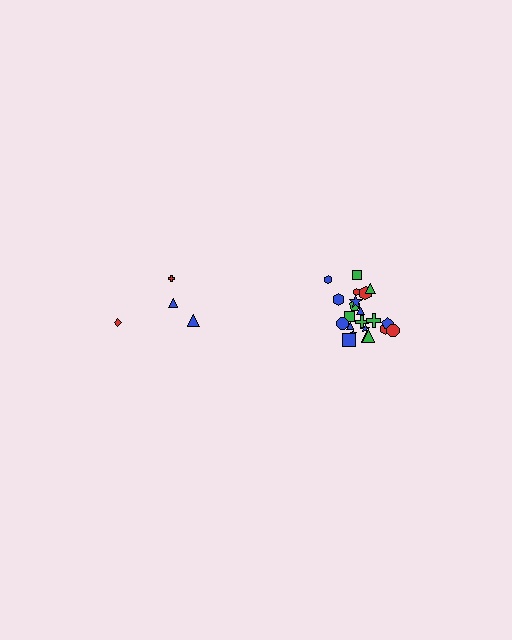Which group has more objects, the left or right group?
The right group.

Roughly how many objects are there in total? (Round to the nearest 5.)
Roughly 25 objects in total.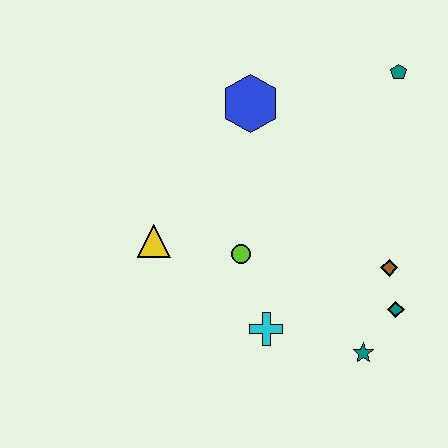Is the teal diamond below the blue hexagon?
Yes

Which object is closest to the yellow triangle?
The lime circle is closest to the yellow triangle.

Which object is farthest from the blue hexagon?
The teal star is farthest from the blue hexagon.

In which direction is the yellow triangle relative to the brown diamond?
The yellow triangle is to the left of the brown diamond.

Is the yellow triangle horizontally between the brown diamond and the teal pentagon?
No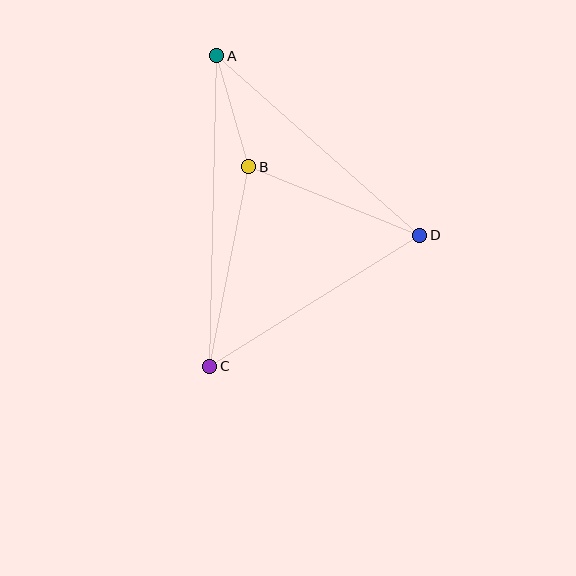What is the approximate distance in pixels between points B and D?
The distance between B and D is approximately 184 pixels.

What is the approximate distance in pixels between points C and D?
The distance between C and D is approximately 248 pixels.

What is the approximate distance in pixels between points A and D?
The distance between A and D is approximately 271 pixels.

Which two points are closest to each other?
Points A and B are closest to each other.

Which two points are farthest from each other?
Points A and C are farthest from each other.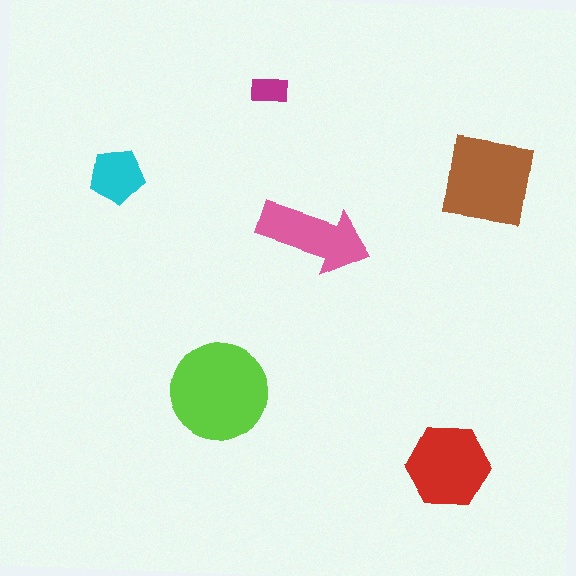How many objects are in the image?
There are 6 objects in the image.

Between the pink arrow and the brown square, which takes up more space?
The brown square.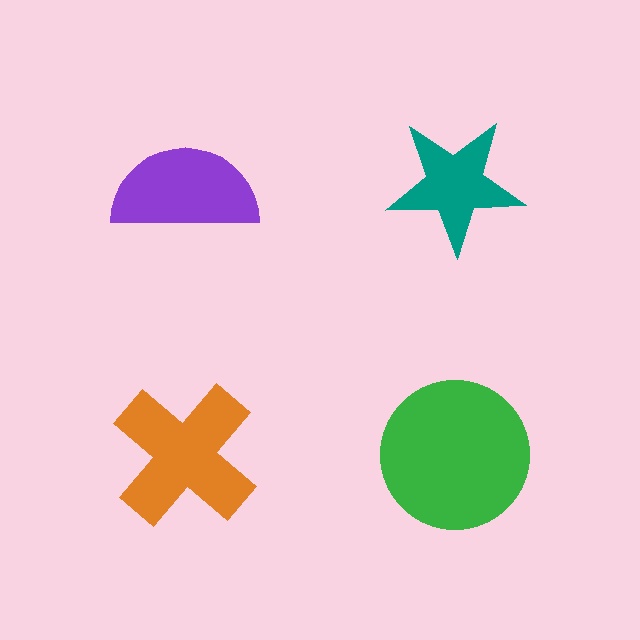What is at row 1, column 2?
A teal star.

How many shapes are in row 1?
2 shapes.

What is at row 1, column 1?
A purple semicircle.